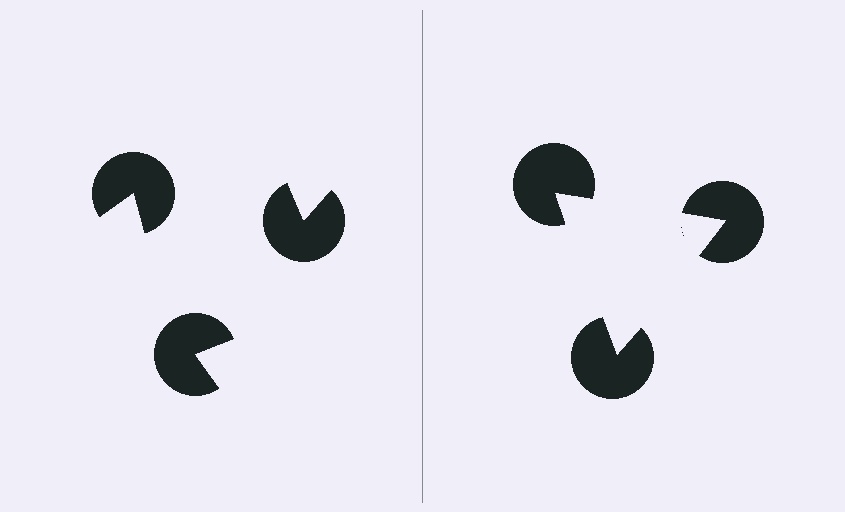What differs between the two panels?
The pac-man discs are positioned identically on both sides; only the wedge orientations differ. On the right they align to a triangle; on the left they are misaligned.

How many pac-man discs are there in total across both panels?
6 — 3 on each side.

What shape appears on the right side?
An illusory triangle.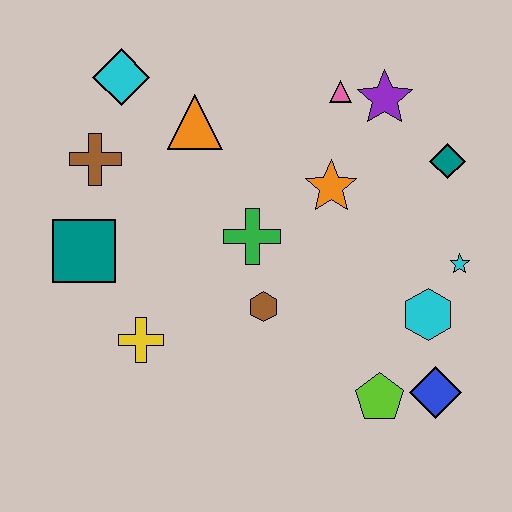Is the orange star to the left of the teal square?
No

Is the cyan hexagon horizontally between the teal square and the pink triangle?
No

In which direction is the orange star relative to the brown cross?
The orange star is to the right of the brown cross.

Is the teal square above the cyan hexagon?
Yes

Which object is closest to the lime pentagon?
The blue diamond is closest to the lime pentagon.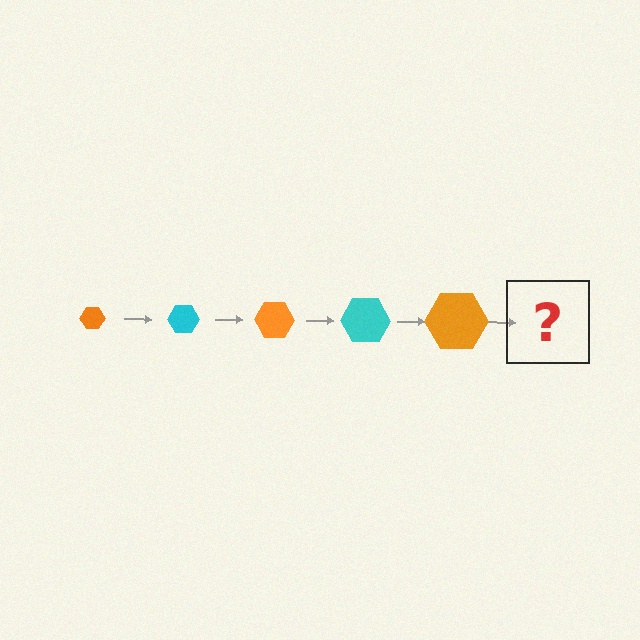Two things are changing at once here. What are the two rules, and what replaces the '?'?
The two rules are that the hexagon grows larger each step and the color cycles through orange and cyan. The '?' should be a cyan hexagon, larger than the previous one.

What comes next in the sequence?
The next element should be a cyan hexagon, larger than the previous one.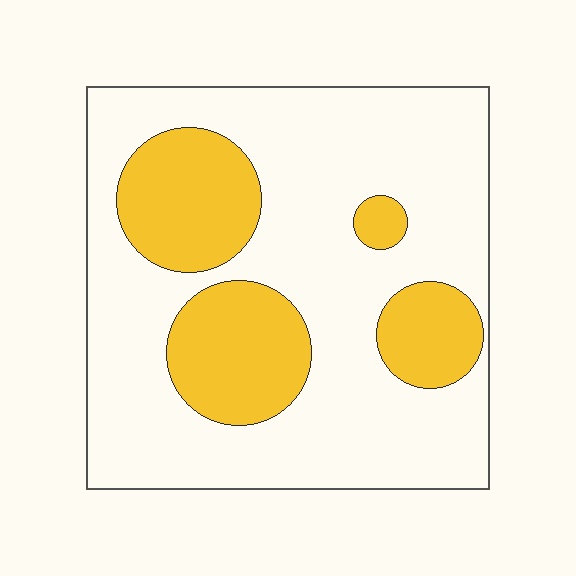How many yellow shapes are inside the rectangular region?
4.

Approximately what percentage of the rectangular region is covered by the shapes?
Approximately 30%.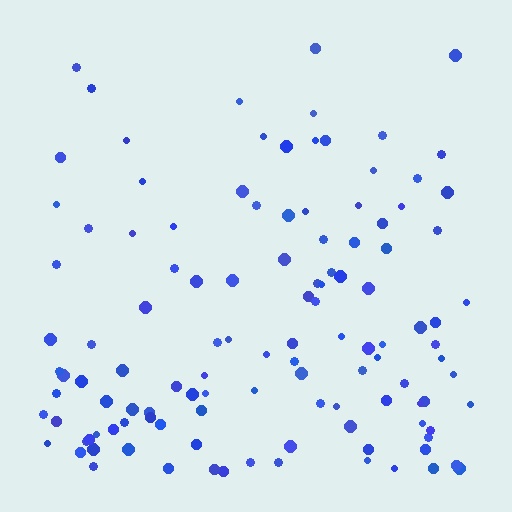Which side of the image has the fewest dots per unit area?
The top.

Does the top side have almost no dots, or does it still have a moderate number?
Still a moderate number, just noticeably fewer than the bottom.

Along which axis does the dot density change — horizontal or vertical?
Vertical.